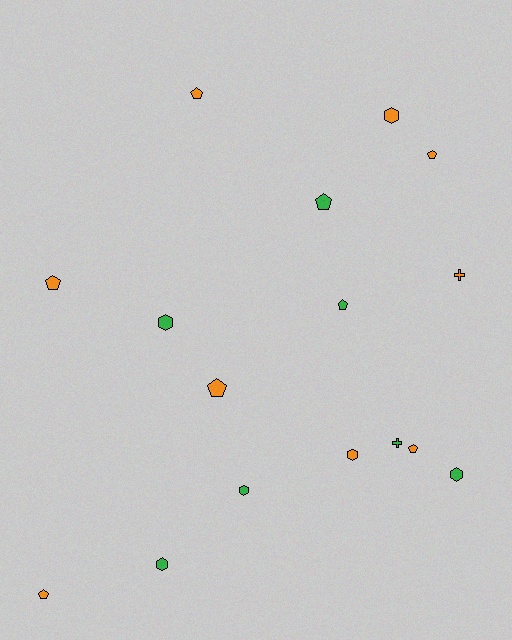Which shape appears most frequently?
Pentagon, with 8 objects.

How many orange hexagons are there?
There are 2 orange hexagons.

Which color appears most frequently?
Orange, with 9 objects.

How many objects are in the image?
There are 16 objects.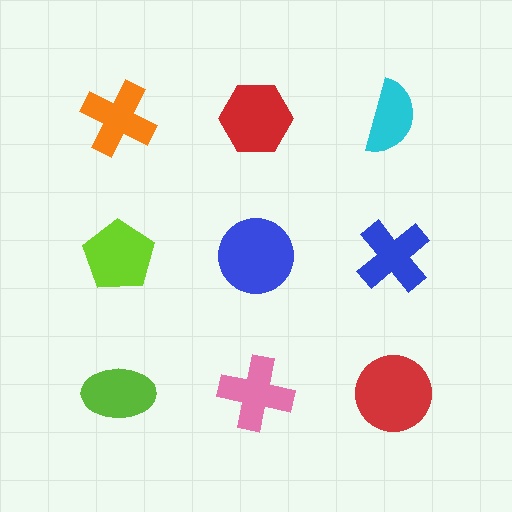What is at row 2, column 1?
A lime pentagon.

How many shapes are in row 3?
3 shapes.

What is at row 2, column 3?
A blue cross.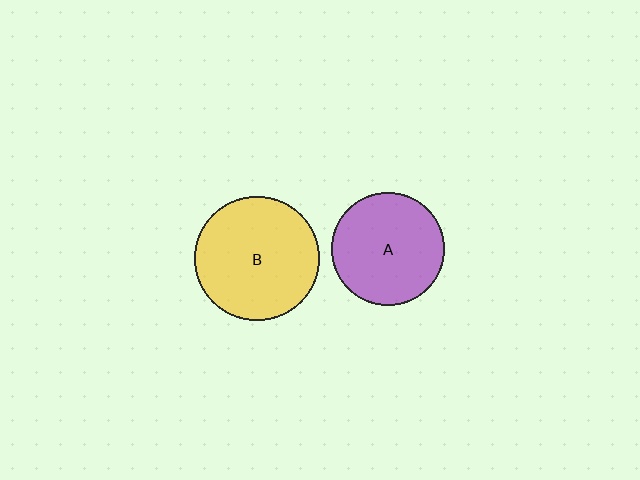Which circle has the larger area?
Circle B (yellow).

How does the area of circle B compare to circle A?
Approximately 1.2 times.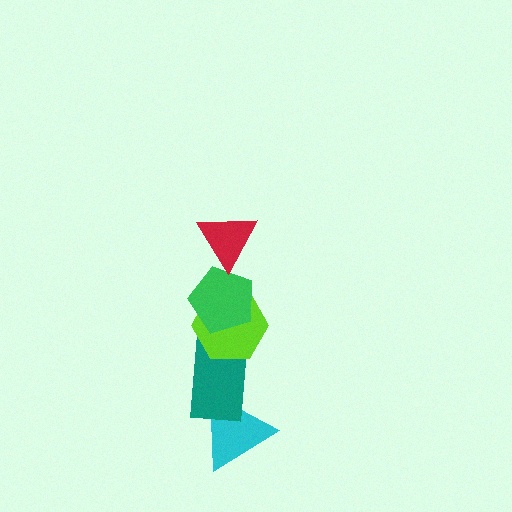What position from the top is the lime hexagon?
The lime hexagon is 3rd from the top.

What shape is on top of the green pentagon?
The red triangle is on top of the green pentagon.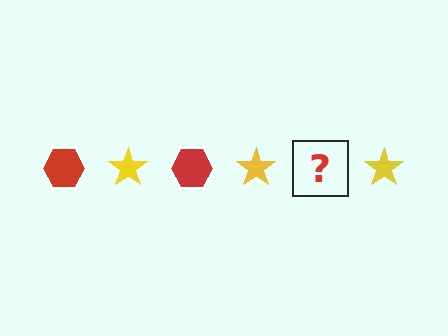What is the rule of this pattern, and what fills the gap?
The rule is that the pattern alternates between red hexagon and yellow star. The gap should be filled with a red hexagon.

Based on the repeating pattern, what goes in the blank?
The blank should be a red hexagon.